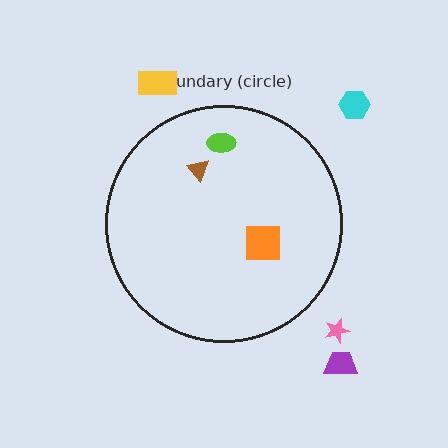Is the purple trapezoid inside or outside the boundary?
Outside.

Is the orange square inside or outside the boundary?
Inside.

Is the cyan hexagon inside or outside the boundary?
Outside.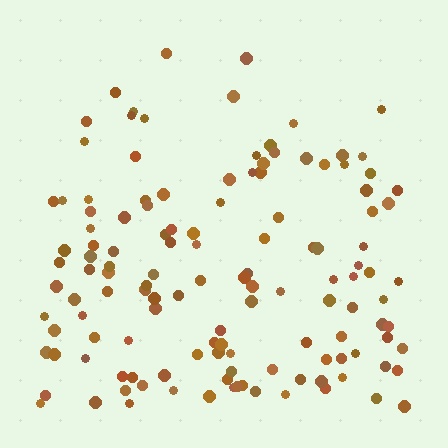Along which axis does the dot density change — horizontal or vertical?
Vertical.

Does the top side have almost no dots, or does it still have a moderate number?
Still a moderate number, just noticeably fewer than the bottom.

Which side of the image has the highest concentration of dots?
The bottom.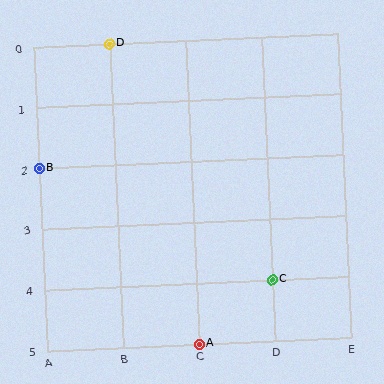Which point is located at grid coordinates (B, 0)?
Point D is at (B, 0).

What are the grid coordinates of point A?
Point A is at grid coordinates (C, 5).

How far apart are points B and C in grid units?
Points B and C are 3 columns and 2 rows apart (about 3.6 grid units diagonally).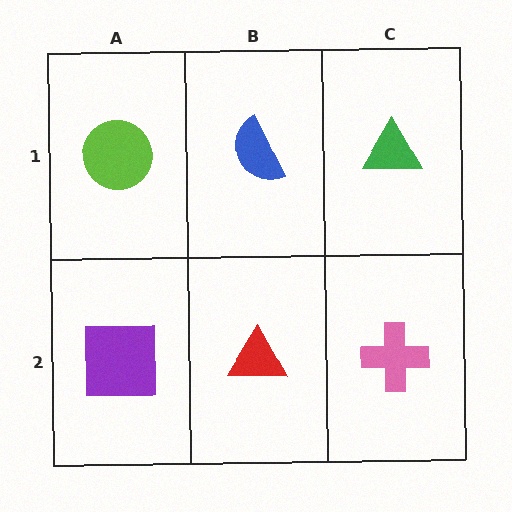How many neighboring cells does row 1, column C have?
2.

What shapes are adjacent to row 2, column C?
A green triangle (row 1, column C), a red triangle (row 2, column B).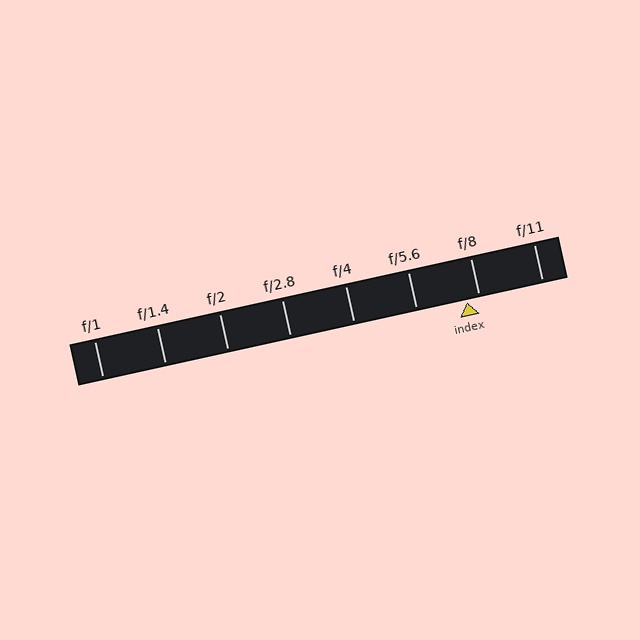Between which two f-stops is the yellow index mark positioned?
The index mark is between f/5.6 and f/8.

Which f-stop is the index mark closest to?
The index mark is closest to f/8.